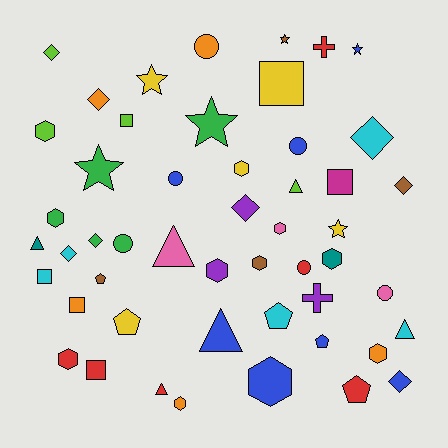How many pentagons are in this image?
There are 5 pentagons.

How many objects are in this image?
There are 50 objects.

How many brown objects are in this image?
There are 4 brown objects.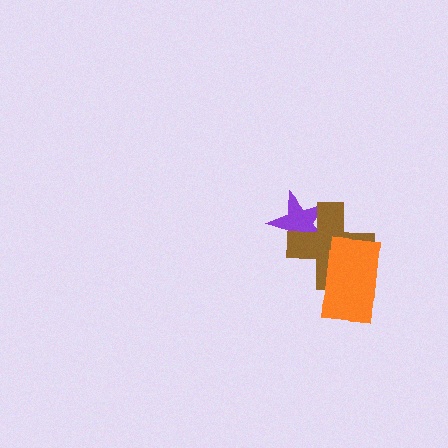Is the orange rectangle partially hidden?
No, no other shape covers it.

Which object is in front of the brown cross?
The orange rectangle is in front of the brown cross.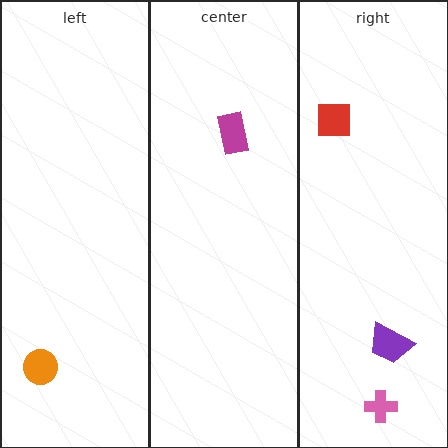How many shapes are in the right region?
3.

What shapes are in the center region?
The magenta rectangle.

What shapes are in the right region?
The purple trapezoid, the red square, the pink cross.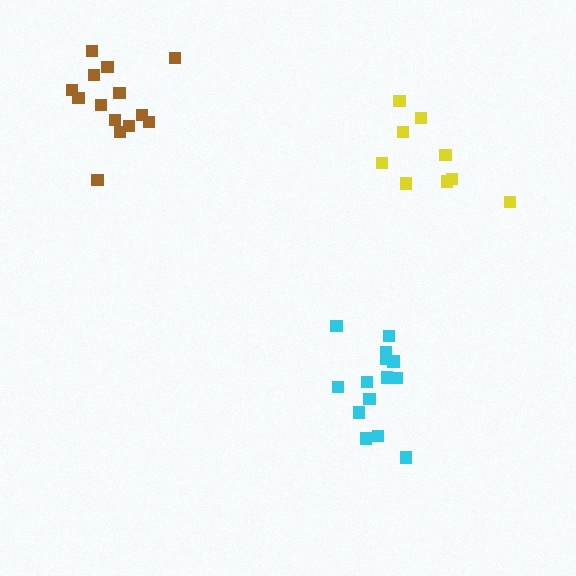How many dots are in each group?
Group 1: 14 dots, Group 2: 9 dots, Group 3: 14 dots (37 total).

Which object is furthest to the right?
The yellow cluster is rightmost.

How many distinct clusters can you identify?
There are 3 distinct clusters.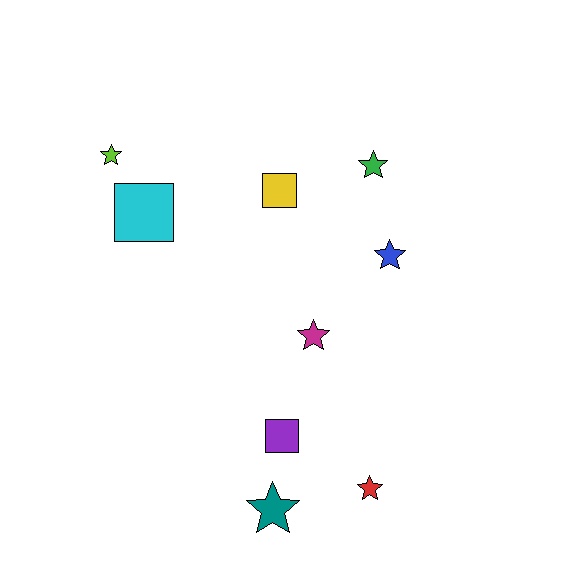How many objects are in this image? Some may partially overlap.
There are 9 objects.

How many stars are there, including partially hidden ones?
There are 6 stars.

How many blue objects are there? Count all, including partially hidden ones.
There is 1 blue object.